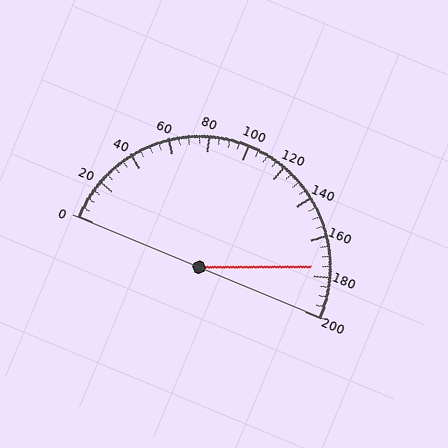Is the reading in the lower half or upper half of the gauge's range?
The reading is in the upper half of the range (0 to 200).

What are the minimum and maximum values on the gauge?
The gauge ranges from 0 to 200.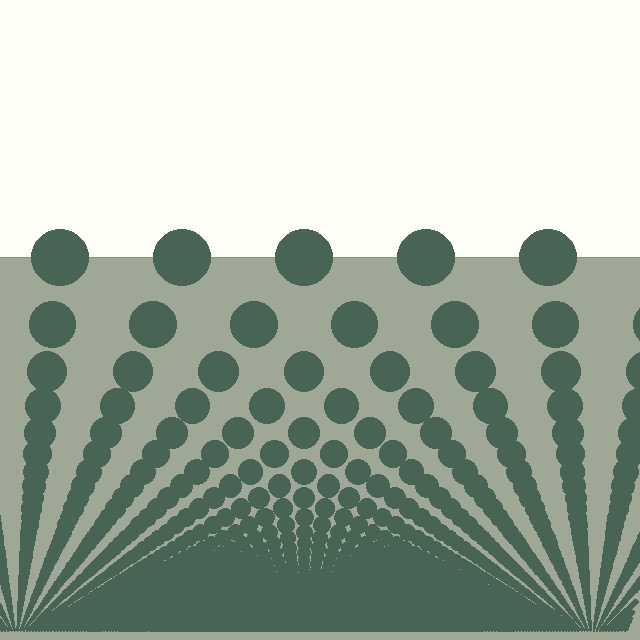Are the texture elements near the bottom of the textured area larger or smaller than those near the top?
Smaller. The gradient is inverted — elements near the bottom are smaller and denser.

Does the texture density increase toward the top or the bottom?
Density increases toward the bottom.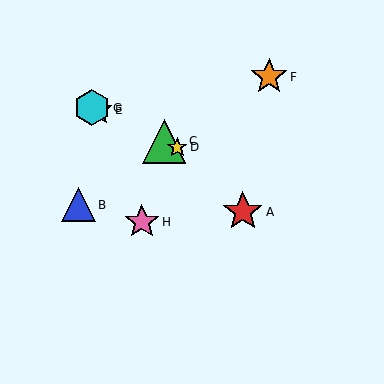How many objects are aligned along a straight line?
4 objects (C, D, E, G) are aligned along a straight line.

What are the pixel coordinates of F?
Object F is at (269, 77).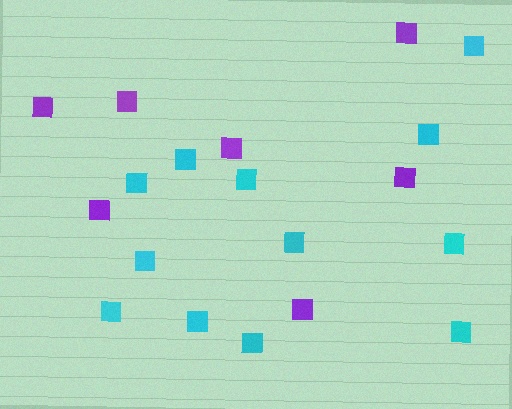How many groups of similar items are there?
There are 2 groups: one group of purple squares (7) and one group of cyan squares (12).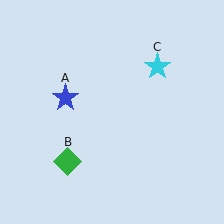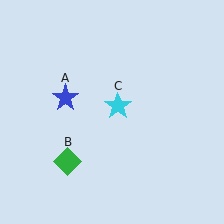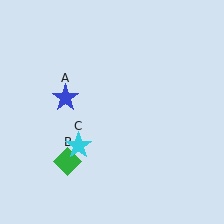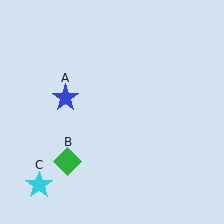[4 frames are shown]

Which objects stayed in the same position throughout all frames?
Blue star (object A) and green diamond (object B) remained stationary.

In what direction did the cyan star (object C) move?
The cyan star (object C) moved down and to the left.